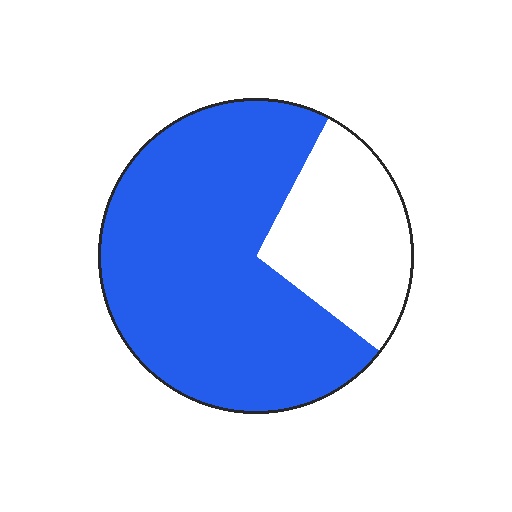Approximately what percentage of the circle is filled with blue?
Approximately 70%.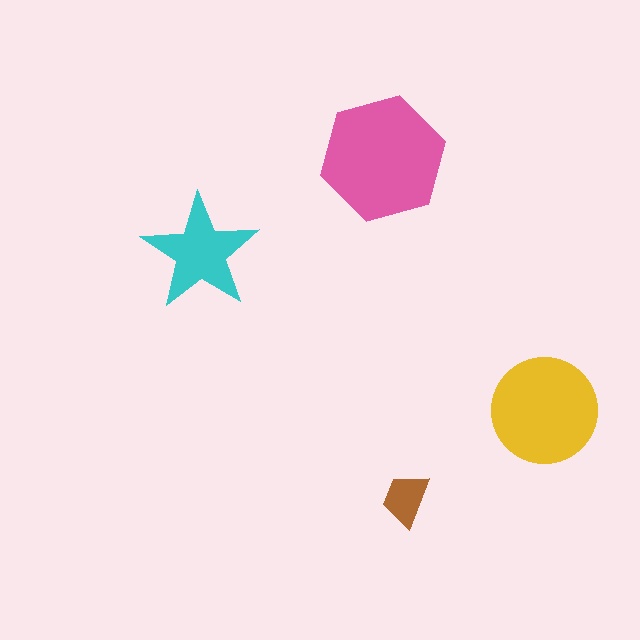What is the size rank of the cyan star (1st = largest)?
3rd.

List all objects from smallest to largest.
The brown trapezoid, the cyan star, the yellow circle, the pink hexagon.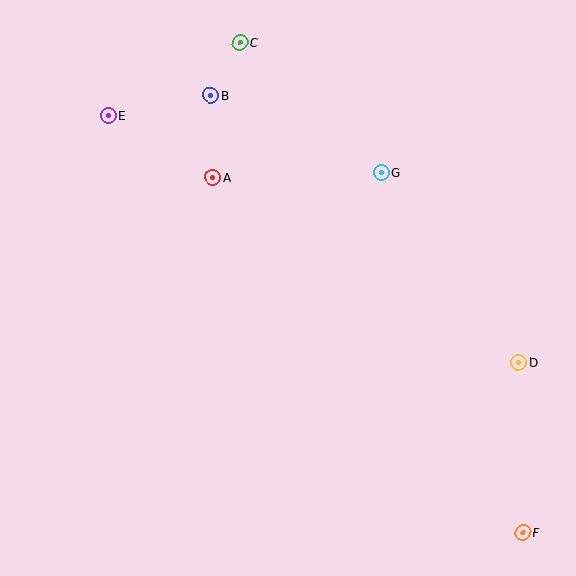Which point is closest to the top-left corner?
Point E is closest to the top-left corner.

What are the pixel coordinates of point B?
Point B is at (211, 95).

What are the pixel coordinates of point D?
Point D is at (518, 363).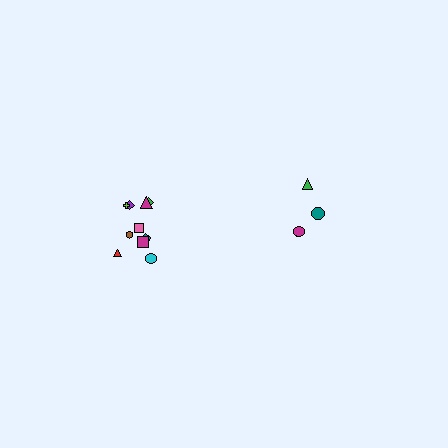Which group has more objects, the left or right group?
The left group.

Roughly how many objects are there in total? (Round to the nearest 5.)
Roughly 15 objects in total.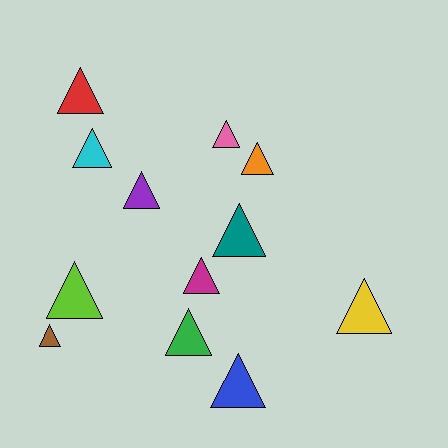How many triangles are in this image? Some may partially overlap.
There are 12 triangles.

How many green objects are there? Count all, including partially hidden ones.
There is 1 green object.